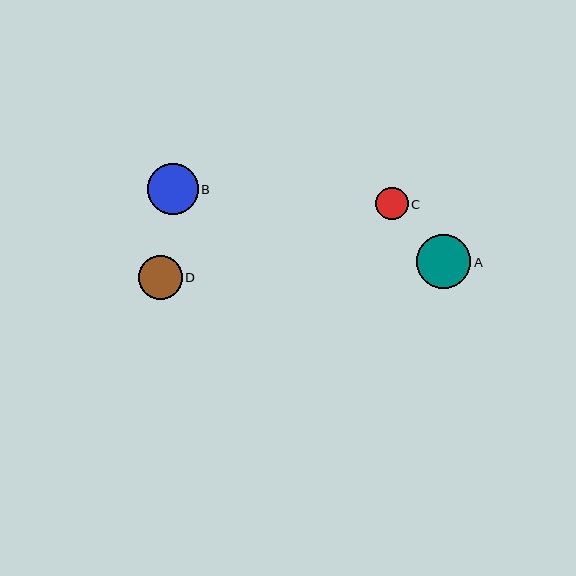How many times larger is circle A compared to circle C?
Circle A is approximately 1.7 times the size of circle C.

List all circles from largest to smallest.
From largest to smallest: A, B, D, C.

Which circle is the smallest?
Circle C is the smallest with a size of approximately 32 pixels.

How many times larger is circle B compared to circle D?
Circle B is approximately 1.2 times the size of circle D.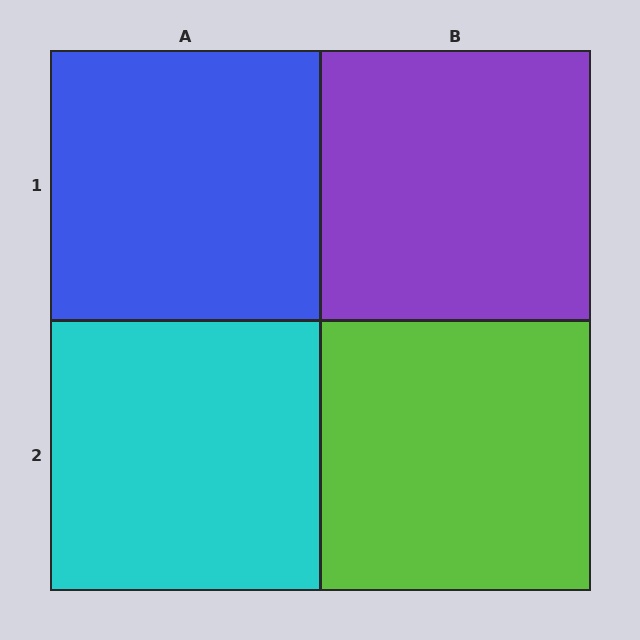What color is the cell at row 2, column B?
Lime.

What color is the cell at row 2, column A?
Cyan.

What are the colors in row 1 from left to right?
Blue, purple.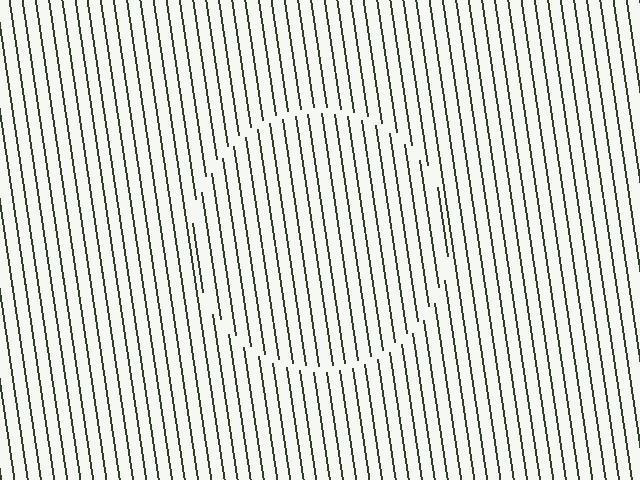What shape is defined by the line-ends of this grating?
An illusory circle. The interior of the shape contains the same grating, shifted by half a period — the contour is defined by the phase discontinuity where line-ends from the inner and outer gratings abut.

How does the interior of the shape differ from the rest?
The interior of the shape contains the same grating, shifted by half a period — the contour is defined by the phase discontinuity where line-ends from the inner and outer gratings abut.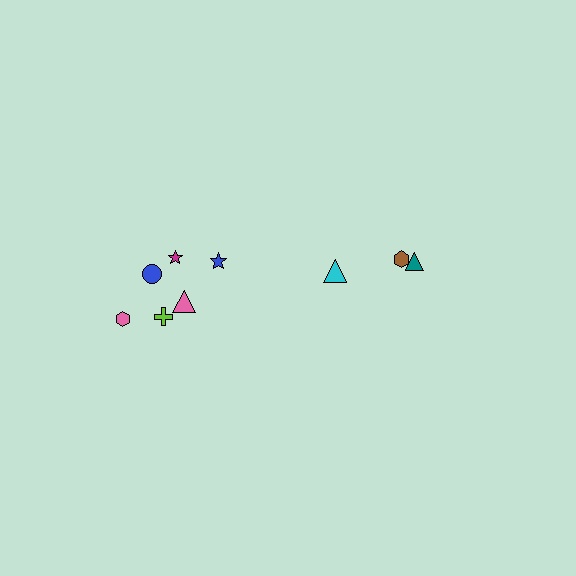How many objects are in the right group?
There are 3 objects.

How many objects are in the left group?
There are 6 objects.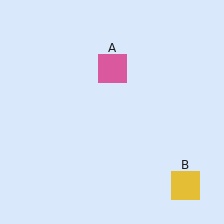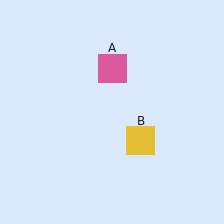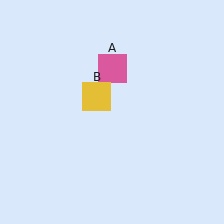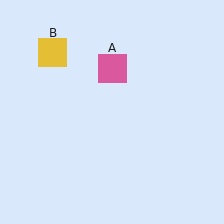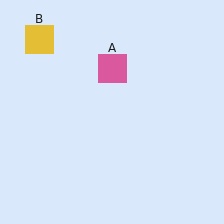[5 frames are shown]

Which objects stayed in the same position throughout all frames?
Pink square (object A) remained stationary.